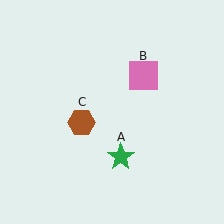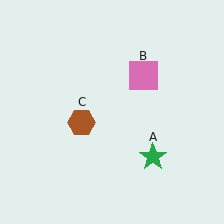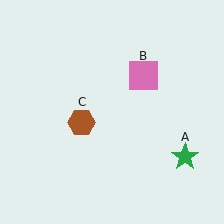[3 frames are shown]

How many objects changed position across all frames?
1 object changed position: green star (object A).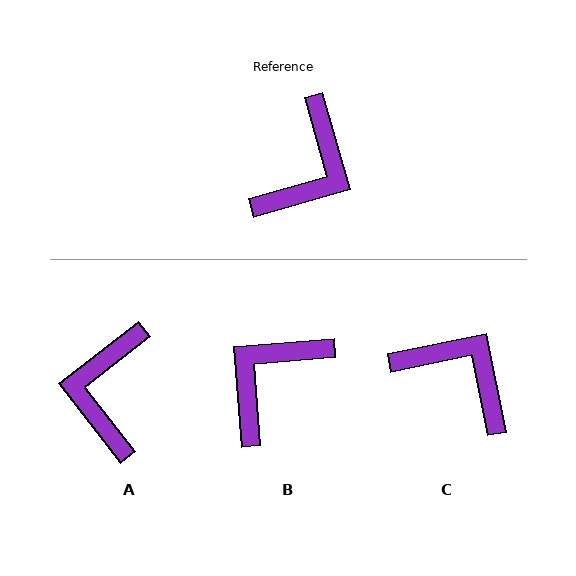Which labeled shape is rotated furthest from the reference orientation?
B, about 169 degrees away.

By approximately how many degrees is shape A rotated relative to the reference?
Approximately 158 degrees clockwise.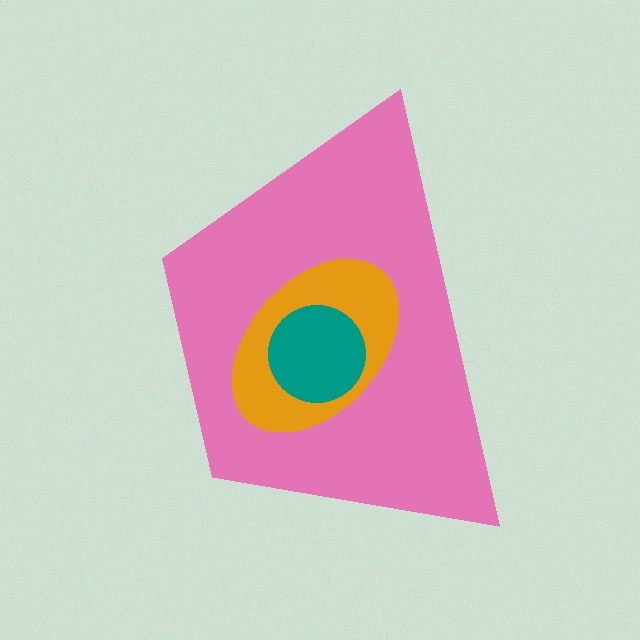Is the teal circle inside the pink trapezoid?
Yes.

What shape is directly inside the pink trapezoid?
The orange ellipse.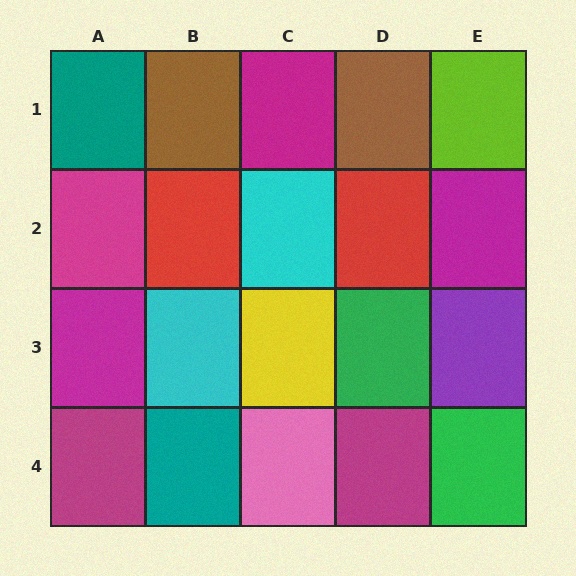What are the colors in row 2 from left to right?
Magenta, red, cyan, red, magenta.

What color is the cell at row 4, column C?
Pink.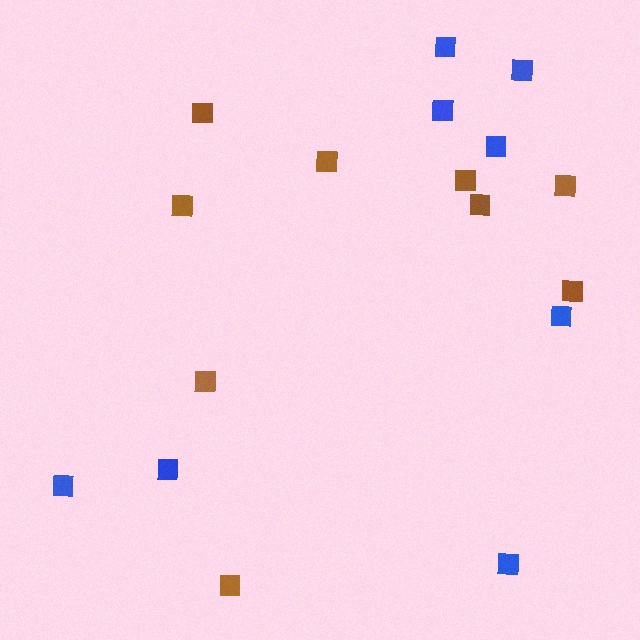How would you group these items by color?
There are 2 groups: one group of brown squares (9) and one group of blue squares (8).